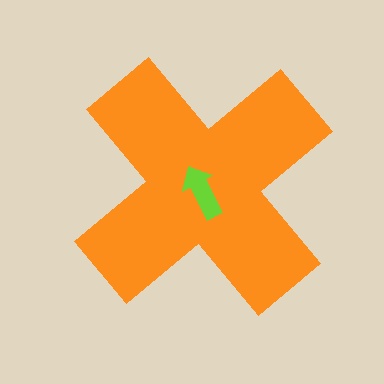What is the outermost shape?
The orange cross.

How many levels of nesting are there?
2.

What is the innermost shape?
The lime arrow.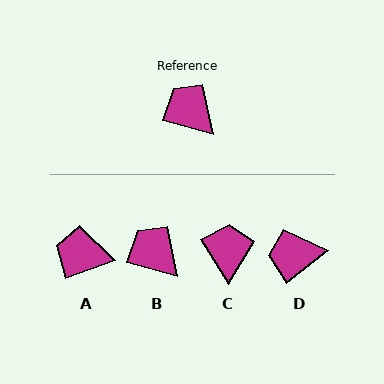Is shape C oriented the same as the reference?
No, it is off by about 43 degrees.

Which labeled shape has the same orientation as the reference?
B.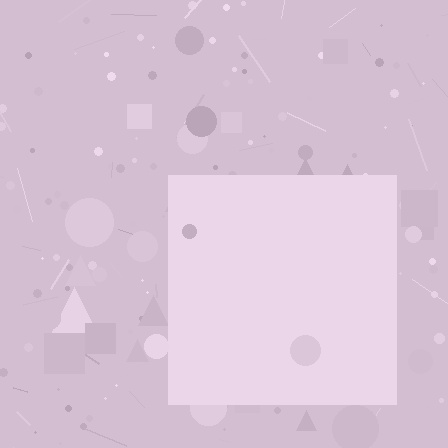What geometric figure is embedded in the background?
A square is embedded in the background.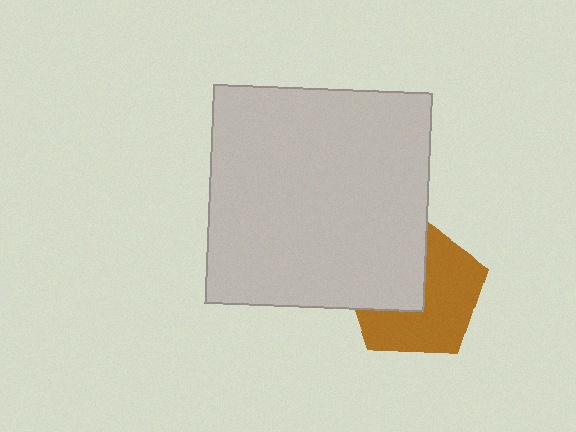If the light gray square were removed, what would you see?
You would see the complete brown pentagon.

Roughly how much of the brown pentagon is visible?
About half of it is visible (roughly 58%).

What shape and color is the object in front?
The object in front is a light gray square.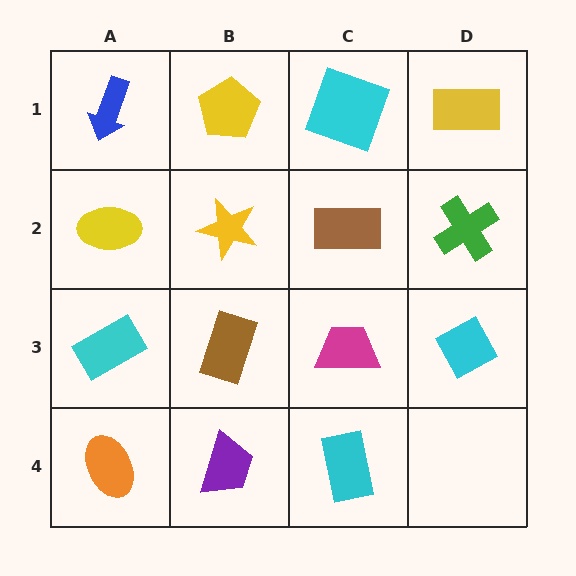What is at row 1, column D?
A yellow rectangle.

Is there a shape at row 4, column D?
No, that cell is empty.